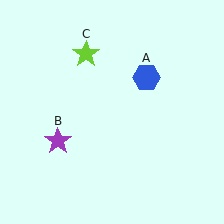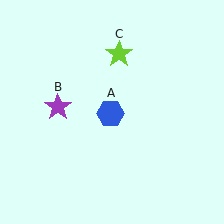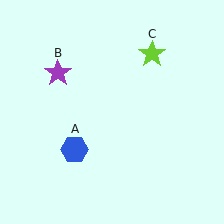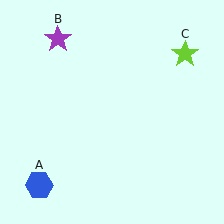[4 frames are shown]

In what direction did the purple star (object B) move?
The purple star (object B) moved up.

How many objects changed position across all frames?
3 objects changed position: blue hexagon (object A), purple star (object B), lime star (object C).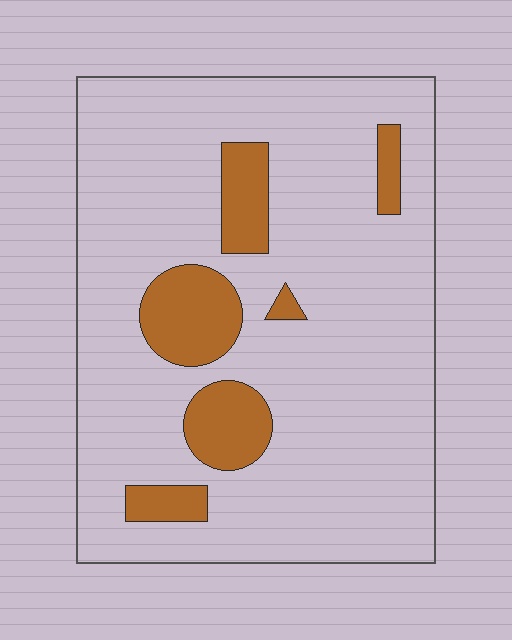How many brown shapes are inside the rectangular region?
6.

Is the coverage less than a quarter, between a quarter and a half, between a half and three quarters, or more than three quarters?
Less than a quarter.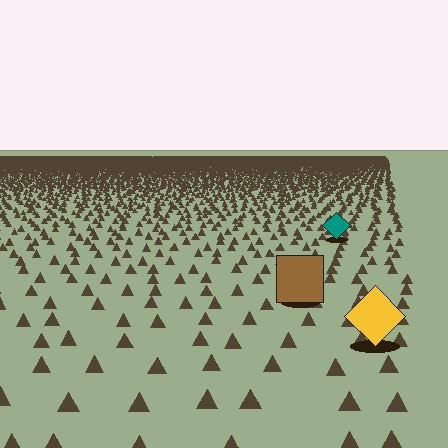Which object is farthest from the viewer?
The teal diamond is farthest from the viewer. It appears smaller and the ground texture around it is denser.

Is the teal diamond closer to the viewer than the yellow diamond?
No. The yellow diamond is closer — you can tell from the texture gradient: the ground texture is coarser near it.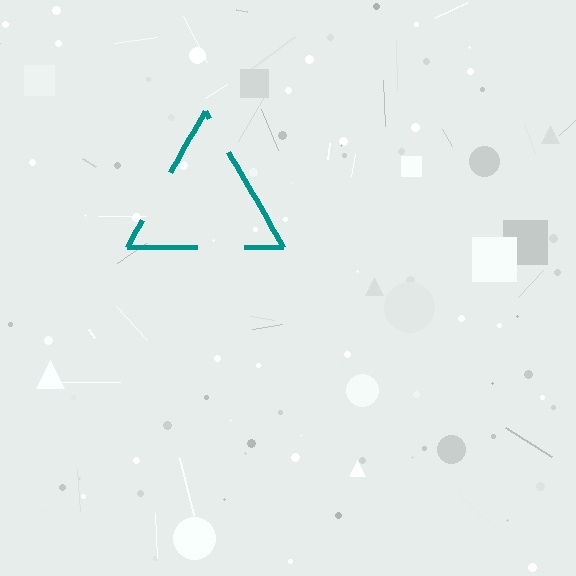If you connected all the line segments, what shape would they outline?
They would outline a triangle.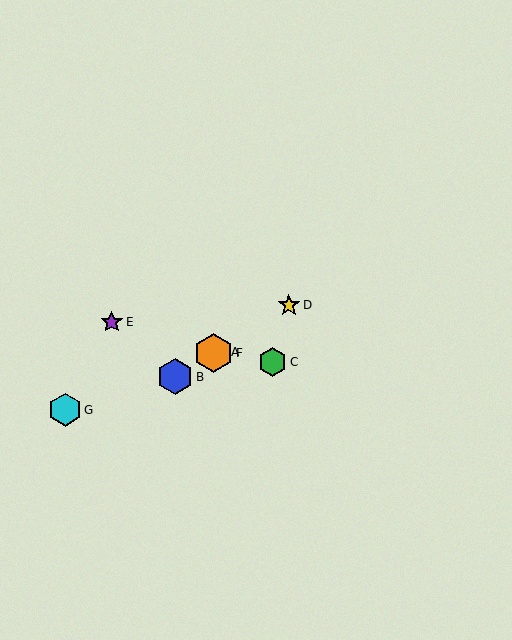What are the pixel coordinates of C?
Object C is at (273, 362).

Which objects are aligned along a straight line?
Objects A, B, D, F are aligned along a straight line.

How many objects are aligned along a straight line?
4 objects (A, B, D, F) are aligned along a straight line.